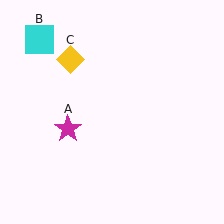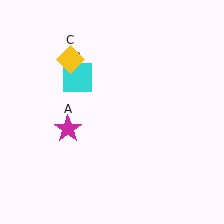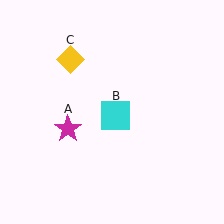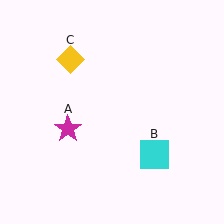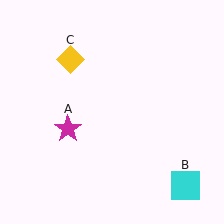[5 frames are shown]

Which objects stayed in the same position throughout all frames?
Magenta star (object A) and yellow diamond (object C) remained stationary.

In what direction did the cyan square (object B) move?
The cyan square (object B) moved down and to the right.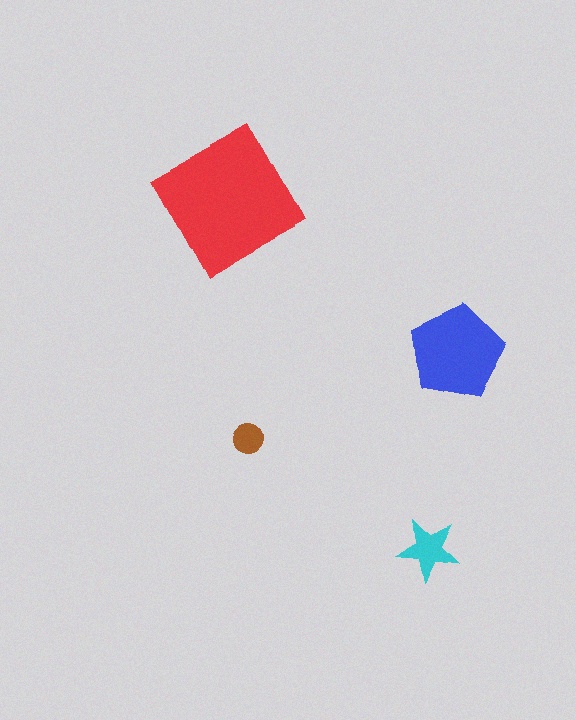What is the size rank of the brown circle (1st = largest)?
4th.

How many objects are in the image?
There are 4 objects in the image.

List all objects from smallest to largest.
The brown circle, the cyan star, the blue pentagon, the red square.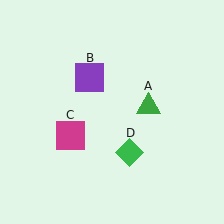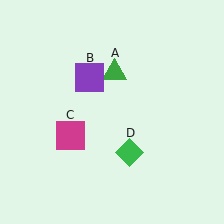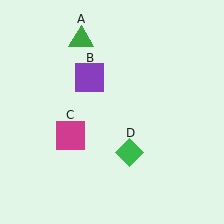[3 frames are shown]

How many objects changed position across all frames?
1 object changed position: green triangle (object A).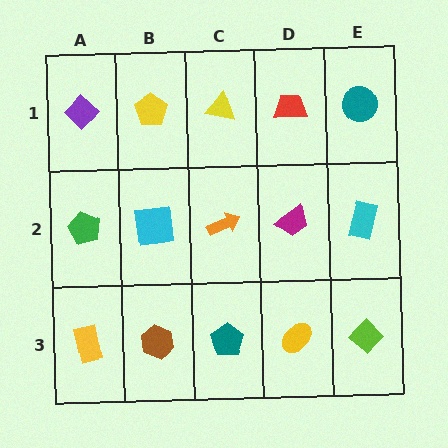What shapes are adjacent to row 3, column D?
A magenta trapezoid (row 2, column D), a teal pentagon (row 3, column C), a lime diamond (row 3, column E).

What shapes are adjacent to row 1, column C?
An orange arrow (row 2, column C), a yellow pentagon (row 1, column B), a red trapezoid (row 1, column D).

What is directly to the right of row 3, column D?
A lime diamond.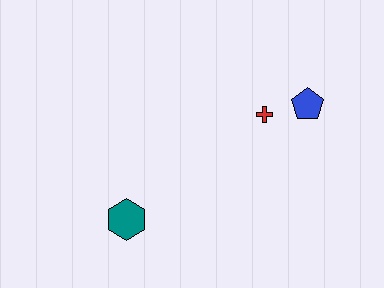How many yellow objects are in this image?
There are no yellow objects.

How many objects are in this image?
There are 3 objects.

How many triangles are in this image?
There are no triangles.